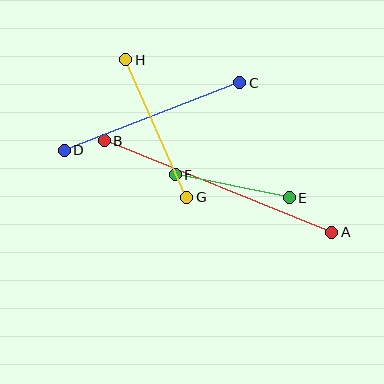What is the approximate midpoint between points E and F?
The midpoint is at approximately (232, 186) pixels.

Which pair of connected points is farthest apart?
Points A and B are farthest apart.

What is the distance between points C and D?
The distance is approximately 188 pixels.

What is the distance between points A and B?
The distance is approximately 245 pixels.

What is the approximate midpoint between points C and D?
The midpoint is at approximately (152, 116) pixels.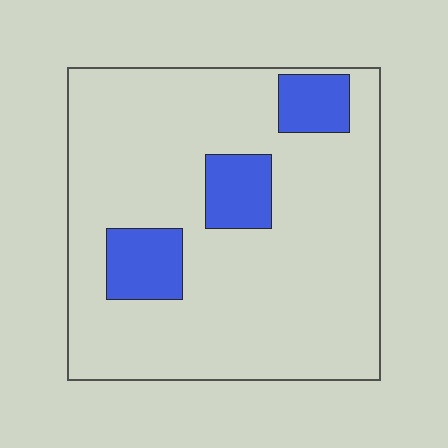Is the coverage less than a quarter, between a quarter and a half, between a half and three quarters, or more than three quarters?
Less than a quarter.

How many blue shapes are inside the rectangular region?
3.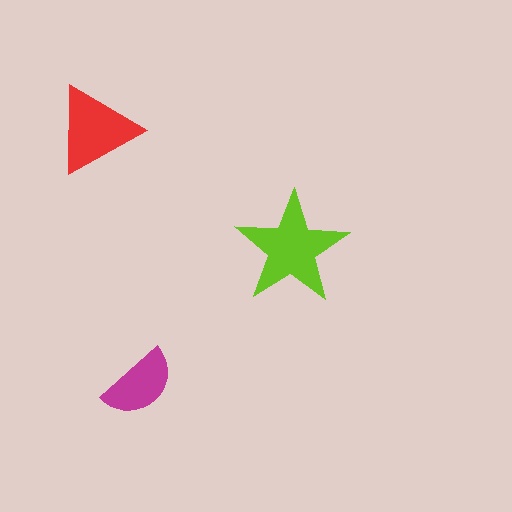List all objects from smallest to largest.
The magenta semicircle, the red triangle, the lime star.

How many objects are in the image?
There are 3 objects in the image.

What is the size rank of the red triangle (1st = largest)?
2nd.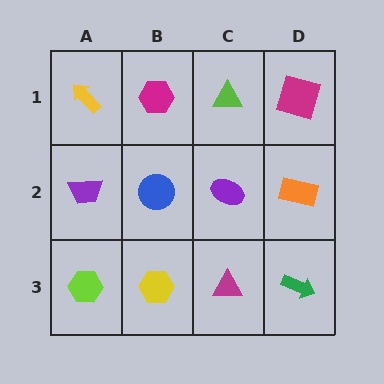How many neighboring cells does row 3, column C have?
3.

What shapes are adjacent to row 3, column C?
A purple ellipse (row 2, column C), a yellow hexagon (row 3, column B), a green arrow (row 3, column D).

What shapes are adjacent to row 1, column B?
A blue circle (row 2, column B), a yellow arrow (row 1, column A), a lime triangle (row 1, column C).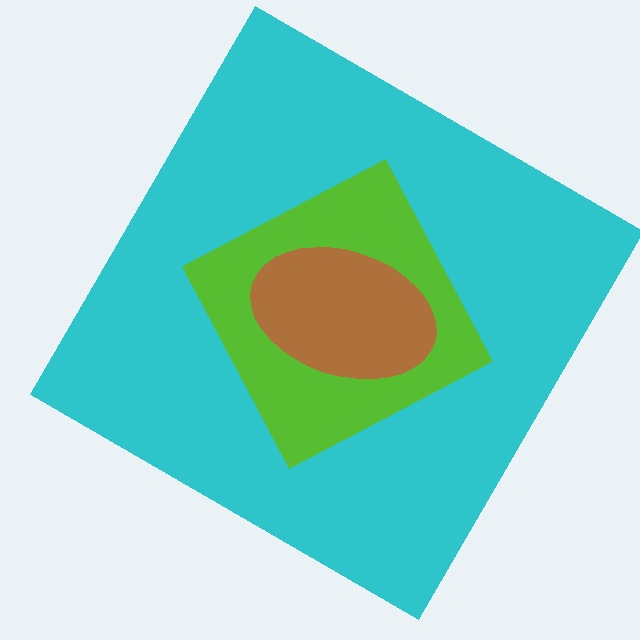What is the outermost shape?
The cyan diamond.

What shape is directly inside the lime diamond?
The brown ellipse.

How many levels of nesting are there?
3.